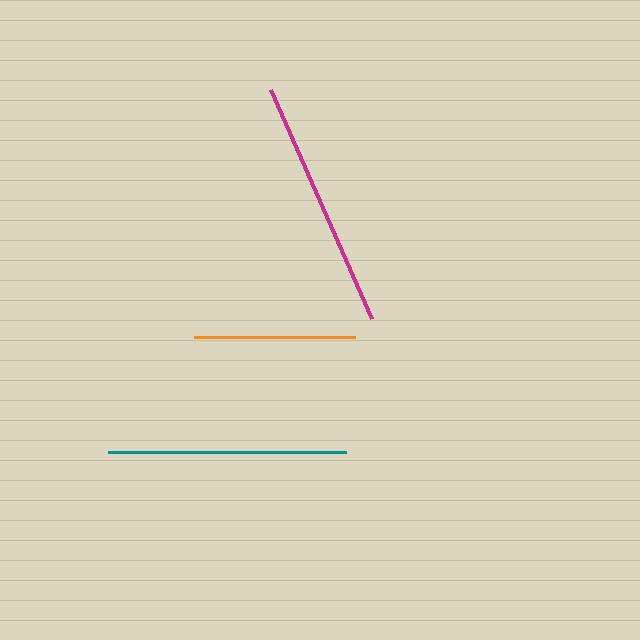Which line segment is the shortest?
The orange line is the shortest at approximately 162 pixels.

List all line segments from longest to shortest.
From longest to shortest: magenta, teal, orange.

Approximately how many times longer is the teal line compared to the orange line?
The teal line is approximately 1.5 times the length of the orange line.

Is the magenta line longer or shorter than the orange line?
The magenta line is longer than the orange line.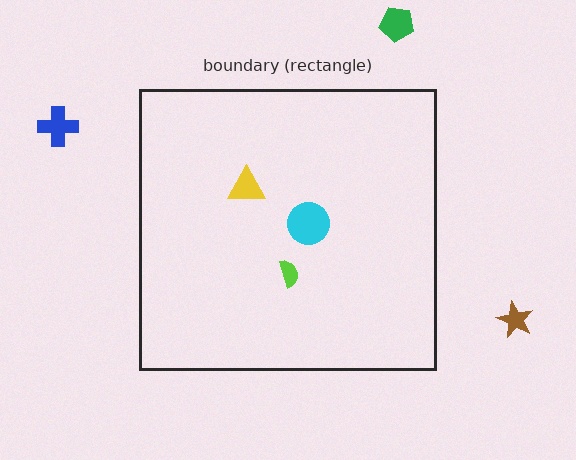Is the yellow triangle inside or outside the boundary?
Inside.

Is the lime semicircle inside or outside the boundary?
Inside.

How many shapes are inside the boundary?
3 inside, 3 outside.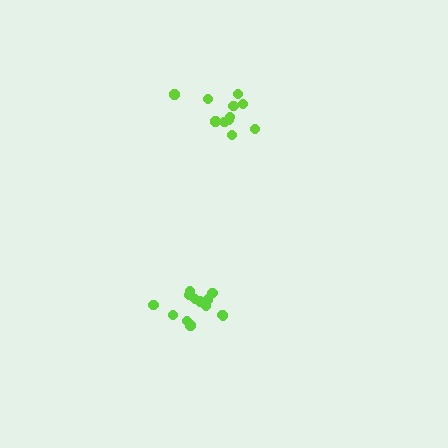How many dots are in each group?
Group 1: 11 dots, Group 2: 14 dots (25 total).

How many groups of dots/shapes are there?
There are 2 groups.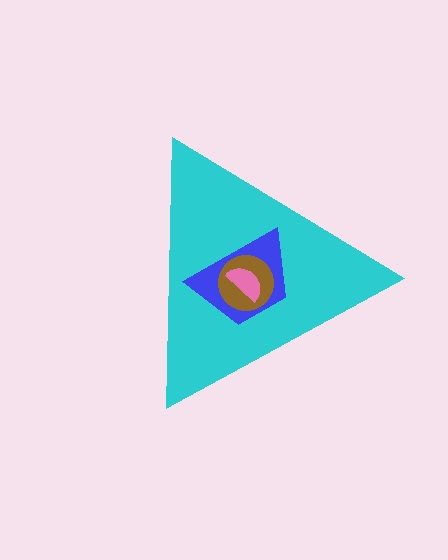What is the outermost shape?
The cyan triangle.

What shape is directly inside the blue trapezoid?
The brown circle.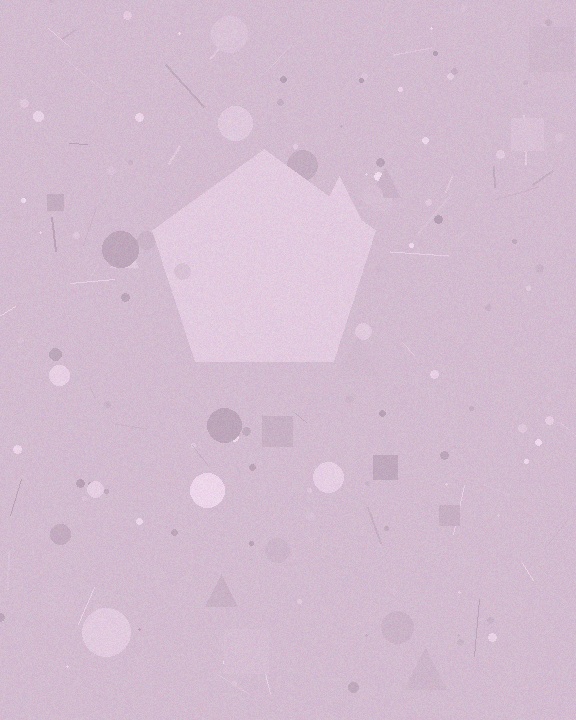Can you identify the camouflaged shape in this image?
The camouflaged shape is a pentagon.